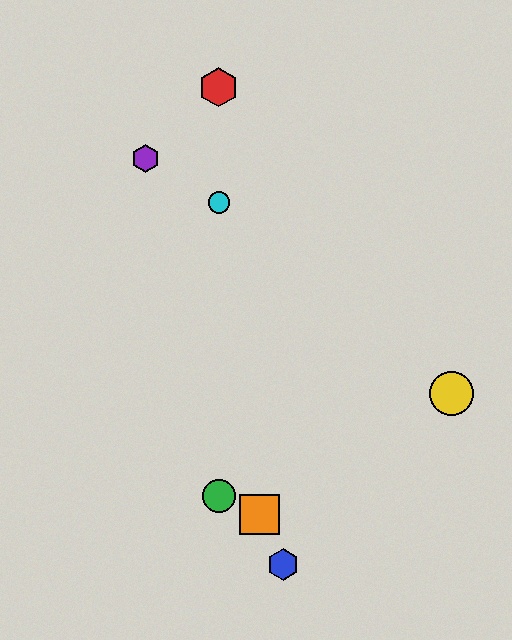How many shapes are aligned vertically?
3 shapes (the red hexagon, the green circle, the cyan circle) are aligned vertically.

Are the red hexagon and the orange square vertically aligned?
No, the red hexagon is at x≈219 and the orange square is at x≈259.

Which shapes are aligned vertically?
The red hexagon, the green circle, the cyan circle are aligned vertically.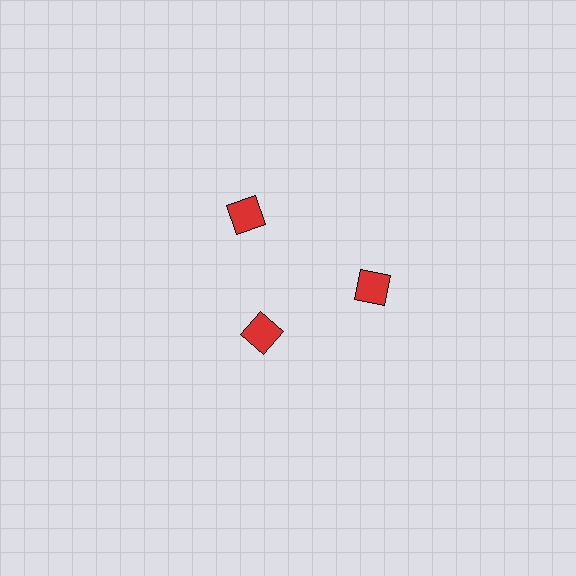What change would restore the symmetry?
The symmetry would be restored by moving it outward, back onto the ring so that all 3 squares sit at equal angles and equal distance from the center.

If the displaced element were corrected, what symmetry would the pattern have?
It would have 3-fold rotational symmetry — the pattern would map onto itself every 120 degrees.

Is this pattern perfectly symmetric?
No. The 3 red squares are arranged in a ring, but one element near the 7 o'clock position is pulled inward toward the center, breaking the 3-fold rotational symmetry.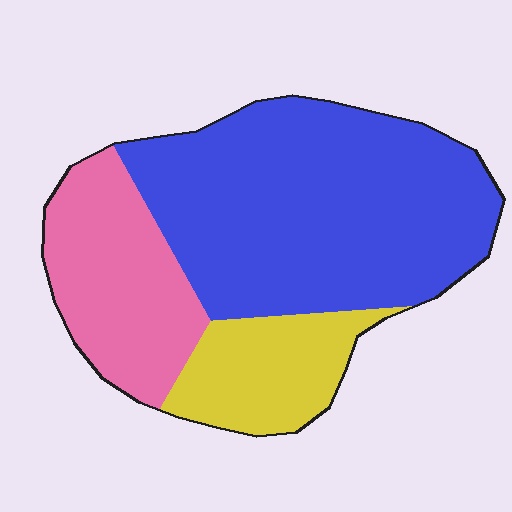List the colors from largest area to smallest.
From largest to smallest: blue, pink, yellow.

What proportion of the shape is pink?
Pink covers about 25% of the shape.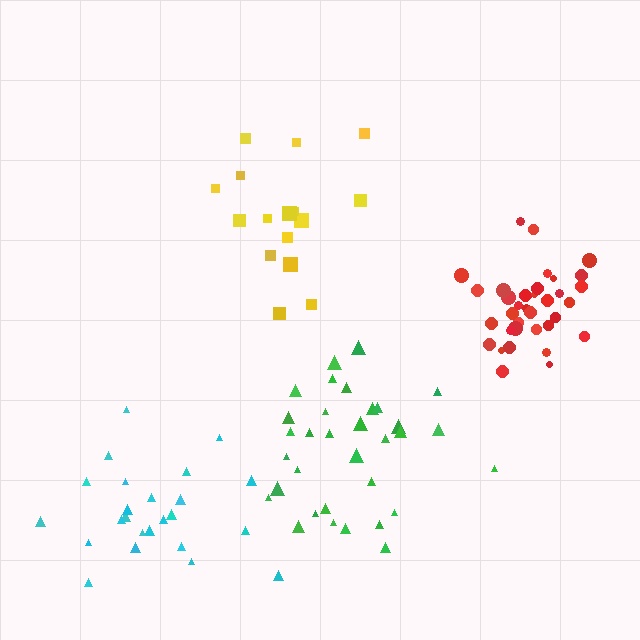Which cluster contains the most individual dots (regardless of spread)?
Red (35).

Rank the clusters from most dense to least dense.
red, green, cyan, yellow.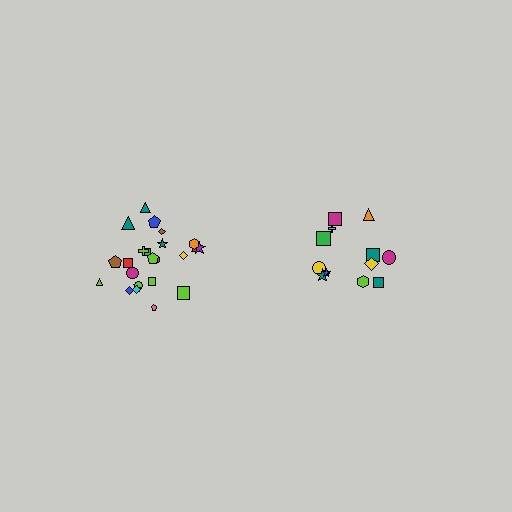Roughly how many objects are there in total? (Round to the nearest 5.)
Roughly 35 objects in total.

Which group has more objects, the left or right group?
The left group.